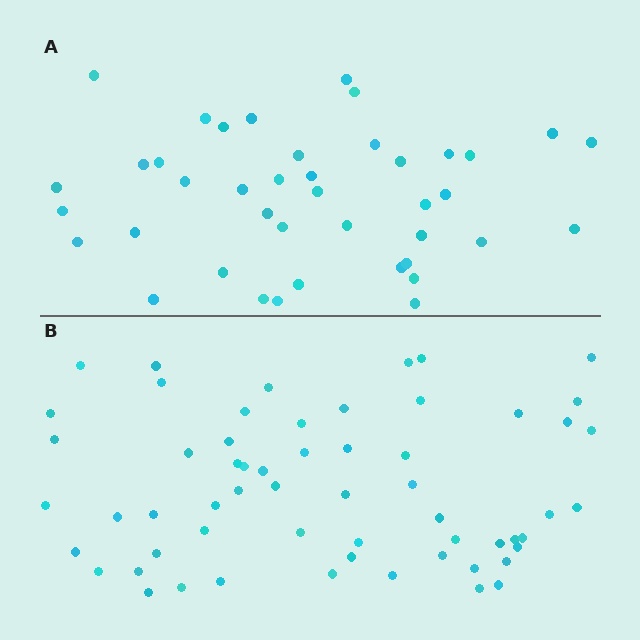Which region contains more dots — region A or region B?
Region B (the bottom region) has more dots.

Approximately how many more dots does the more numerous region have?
Region B has approximately 20 more dots than region A.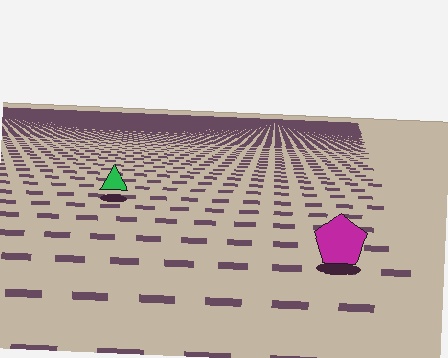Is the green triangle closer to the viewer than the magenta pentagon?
No. The magenta pentagon is closer — you can tell from the texture gradient: the ground texture is coarser near it.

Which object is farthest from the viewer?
The green triangle is farthest from the viewer. It appears smaller and the ground texture around it is denser.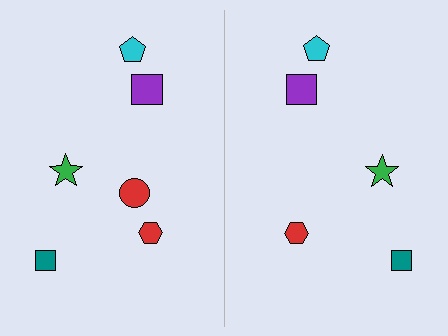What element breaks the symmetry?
A red circle is missing from the right side.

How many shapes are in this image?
There are 11 shapes in this image.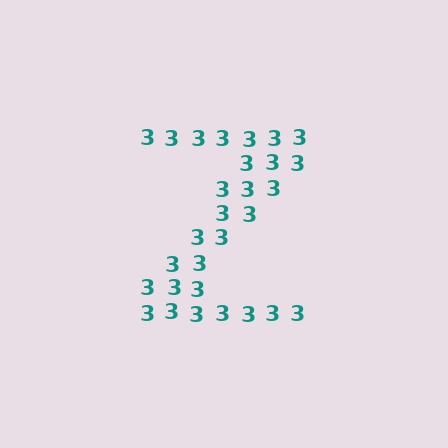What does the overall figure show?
The overall figure shows the letter Z.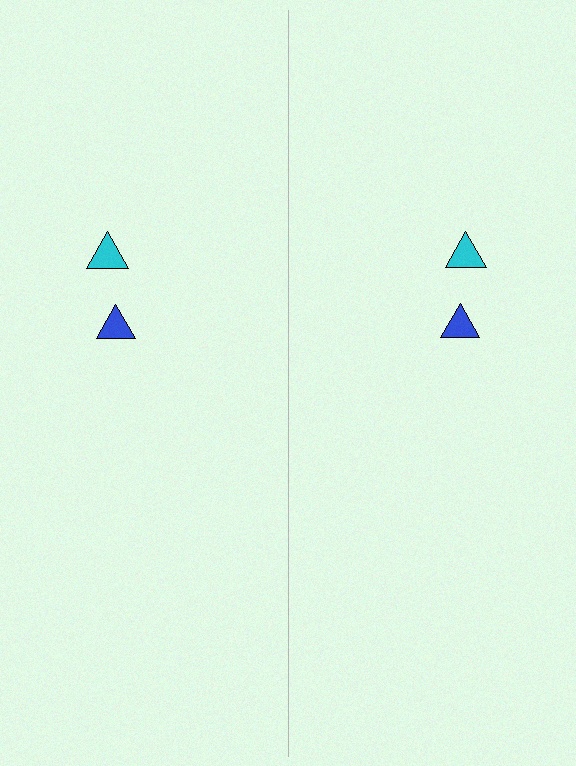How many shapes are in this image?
There are 4 shapes in this image.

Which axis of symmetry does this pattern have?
The pattern has a vertical axis of symmetry running through the center of the image.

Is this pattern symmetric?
Yes, this pattern has bilateral (reflection) symmetry.